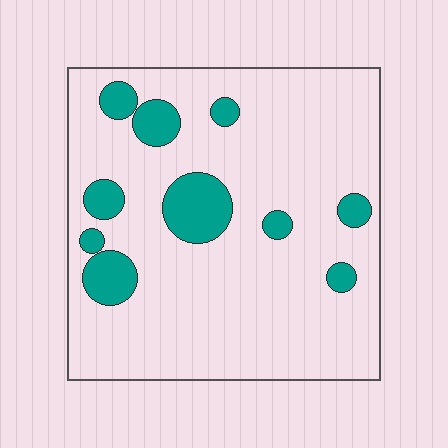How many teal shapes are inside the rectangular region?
10.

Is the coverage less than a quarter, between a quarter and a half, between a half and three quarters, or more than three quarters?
Less than a quarter.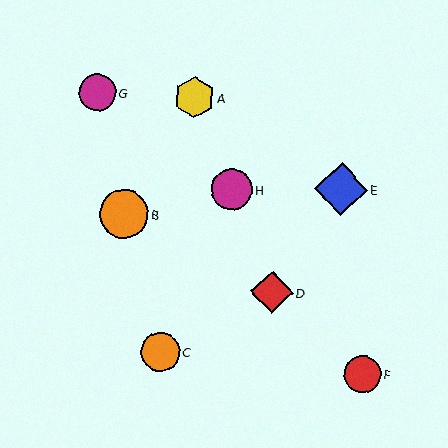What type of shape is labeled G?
Shape G is a magenta circle.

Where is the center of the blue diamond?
The center of the blue diamond is at (341, 189).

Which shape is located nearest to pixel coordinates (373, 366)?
The red circle (labeled F) at (362, 374) is nearest to that location.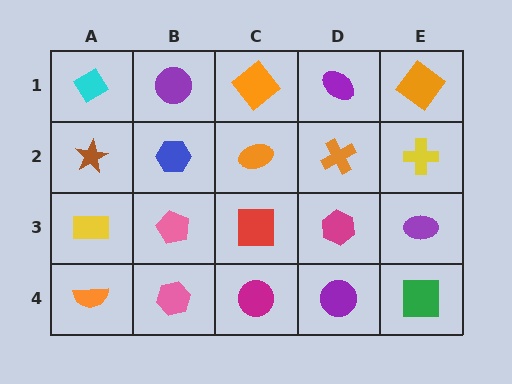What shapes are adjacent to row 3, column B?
A blue hexagon (row 2, column B), a pink hexagon (row 4, column B), a yellow rectangle (row 3, column A), a red square (row 3, column C).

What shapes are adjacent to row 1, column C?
An orange ellipse (row 2, column C), a purple circle (row 1, column B), a purple ellipse (row 1, column D).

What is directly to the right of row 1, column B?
An orange diamond.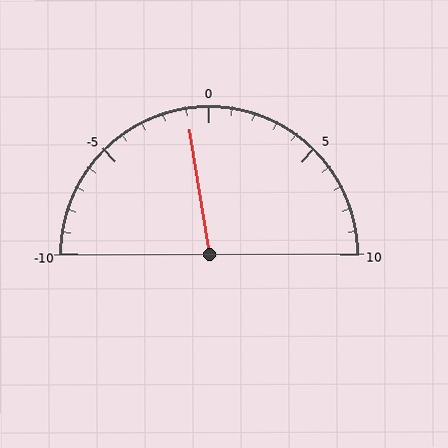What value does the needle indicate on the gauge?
The needle indicates approximately -1.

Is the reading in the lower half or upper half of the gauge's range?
The reading is in the lower half of the range (-10 to 10).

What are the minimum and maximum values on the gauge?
The gauge ranges from -10 to 10.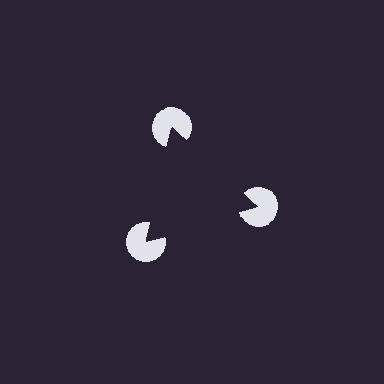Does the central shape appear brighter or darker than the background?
It typically appears slightly darker than the background, even though no actual brightness change is drawn.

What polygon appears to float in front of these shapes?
An illusory triangle — its edges are inferred from the aligned wedge cuts in the pac-man discs, not physically drawn.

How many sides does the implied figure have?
3 sides.